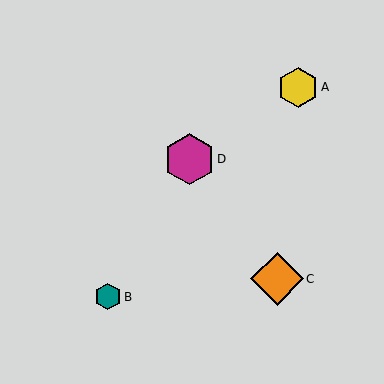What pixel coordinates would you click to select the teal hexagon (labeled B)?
Click at (108, 297) to select the teal hexagon B.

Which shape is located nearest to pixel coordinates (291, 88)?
The yellow hexagon (labeled A) at (298, 87) is nearest to that location.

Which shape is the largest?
The orange diamond (labeled C) is the largest.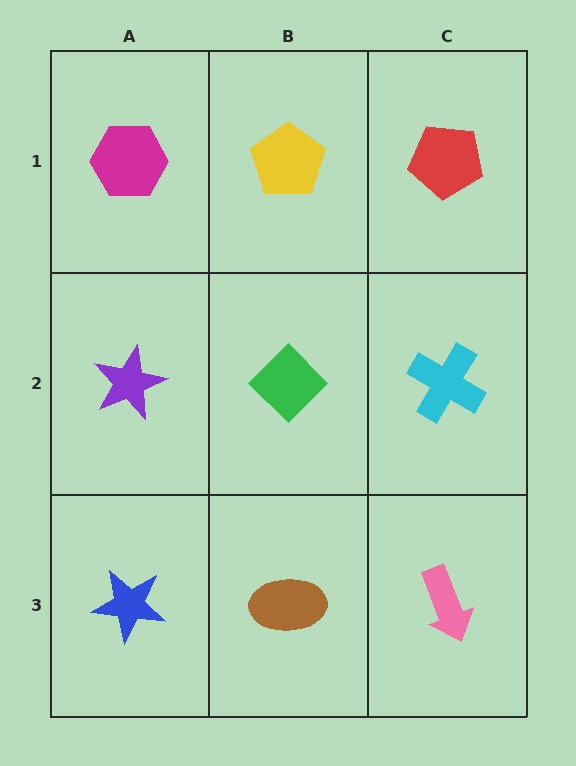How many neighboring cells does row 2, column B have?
4.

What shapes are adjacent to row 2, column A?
A magenta hexagon (row 1, column A), a blue star (row 3, column A), a green diamond (row 2, column B).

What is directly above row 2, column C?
A red pentagon.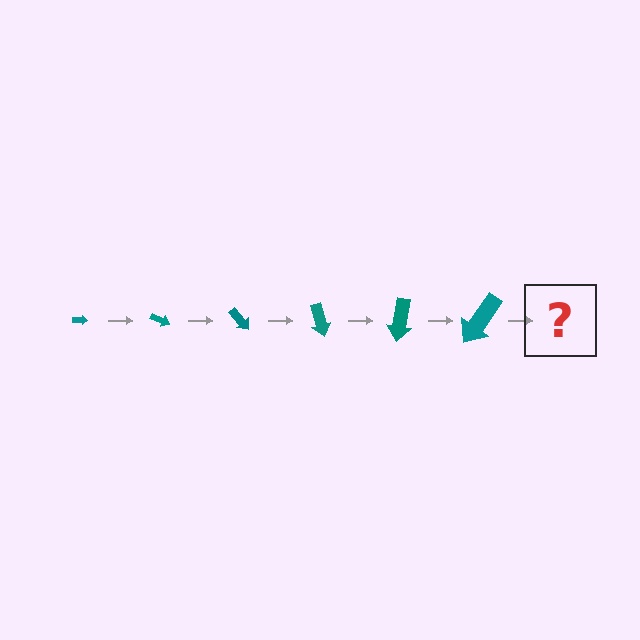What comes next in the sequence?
The next element should be an arrow, larger than the previous one and rotated 150 degrees from the start.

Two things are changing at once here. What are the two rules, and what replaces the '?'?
The two rules are that the arrow grows larger each step and it rotates 25 degrees each step. The '?' should be an arrow, larger than the previous one and rotated 150 degrees from the start.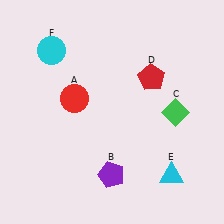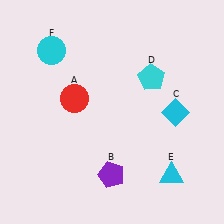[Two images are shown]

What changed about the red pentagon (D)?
In Image 1, D is red. In Image 2, it changed to cyan.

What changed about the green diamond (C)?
In Image 1, C is green. In Image 2, it changed to cyan.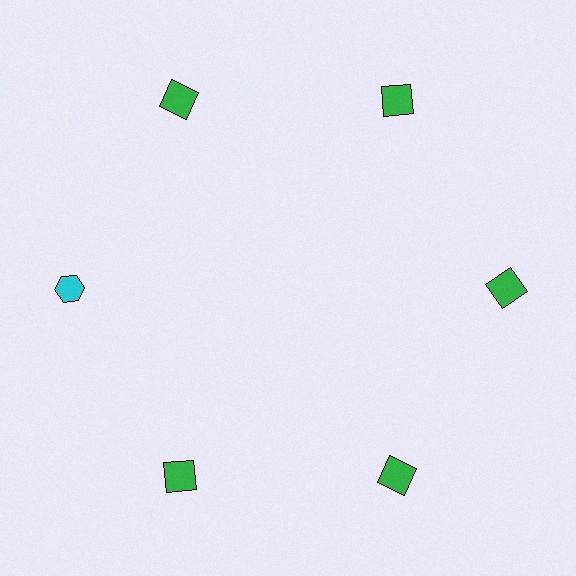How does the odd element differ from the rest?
It differs in both color (cyan instead of green) and shape (hexagon instead of square).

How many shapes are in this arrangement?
There are 6 shapes arranged in a ring pattern.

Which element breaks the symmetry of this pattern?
The cyan hexagon at roughly the 9 o'clock position breaks the symmetry. All other shapes are green squares.